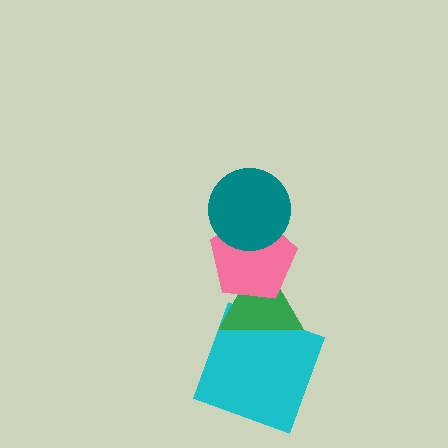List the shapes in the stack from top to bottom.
From top to bottom: the teal circle, the pink pentagon, the green triangle, the cyan square.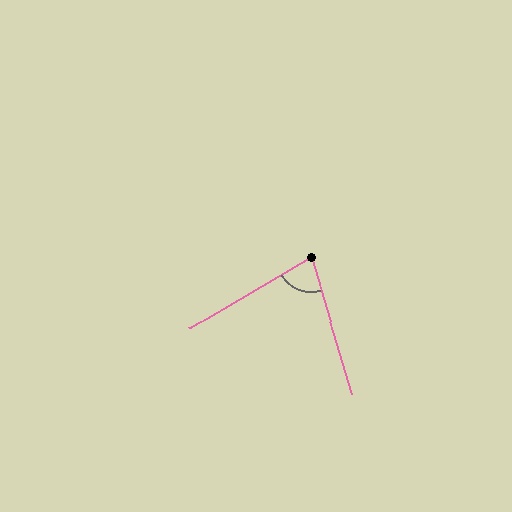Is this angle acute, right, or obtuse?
It is acute.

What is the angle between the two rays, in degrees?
Approximately 76 degrees.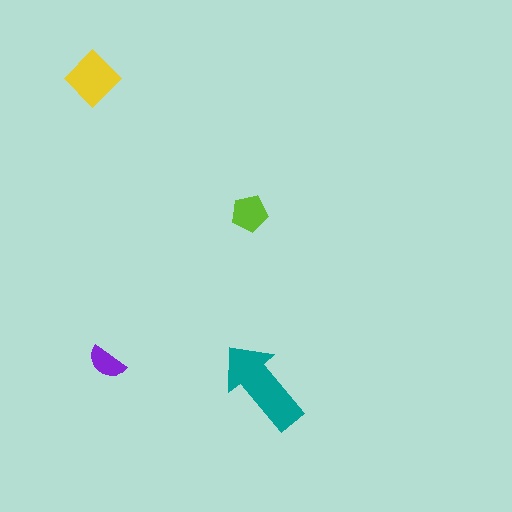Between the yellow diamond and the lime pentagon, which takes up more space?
The yellow diamond.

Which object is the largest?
The teal arrow.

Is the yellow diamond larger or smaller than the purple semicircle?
Larger.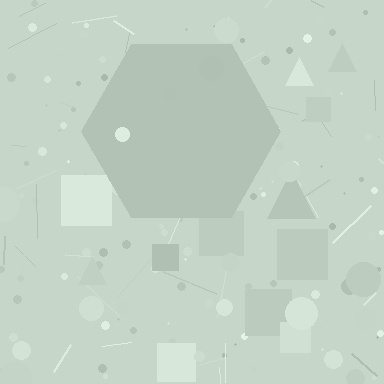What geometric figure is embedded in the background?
A hexagon is embedded in the background.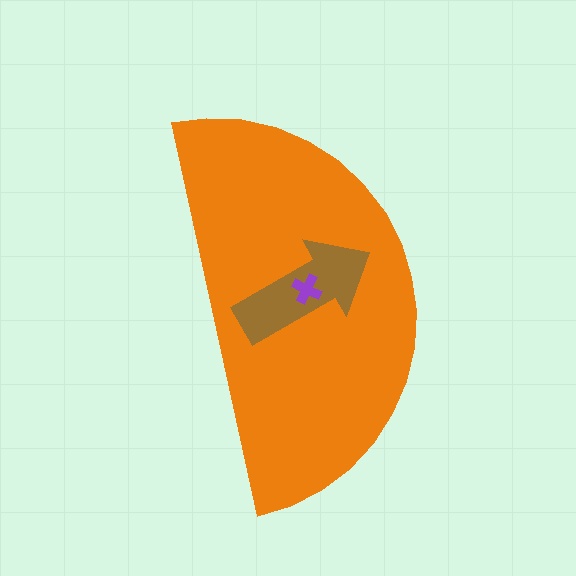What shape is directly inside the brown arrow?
The purple cross.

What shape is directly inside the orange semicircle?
The brown arrow.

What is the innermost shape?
The purple cross.